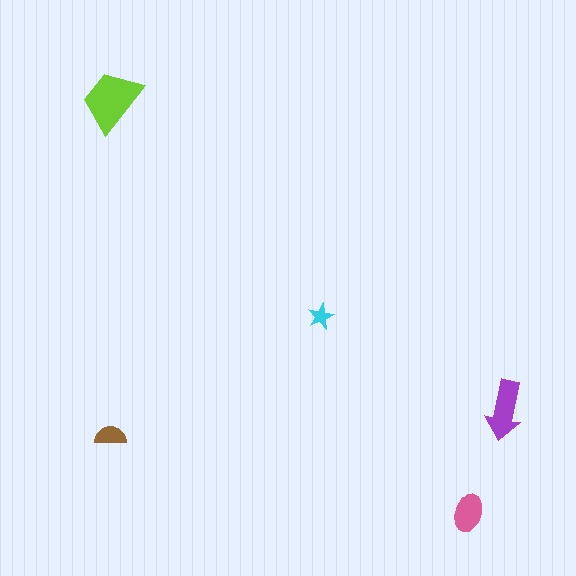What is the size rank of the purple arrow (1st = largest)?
2nd.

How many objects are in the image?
There are 5 objects in the image.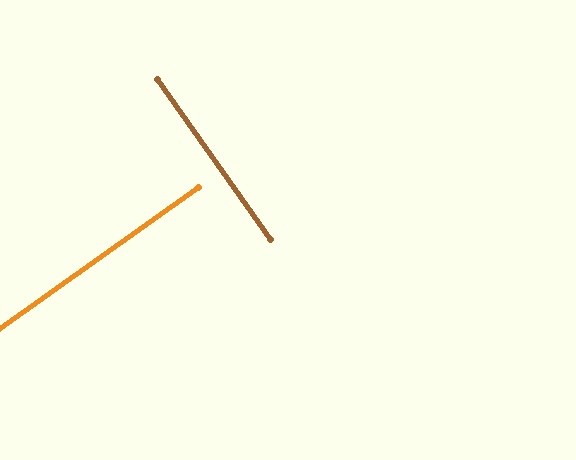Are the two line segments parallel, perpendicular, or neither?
Perpendicular — they meet at approximately 90°.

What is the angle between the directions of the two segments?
Approximately 90 degrees.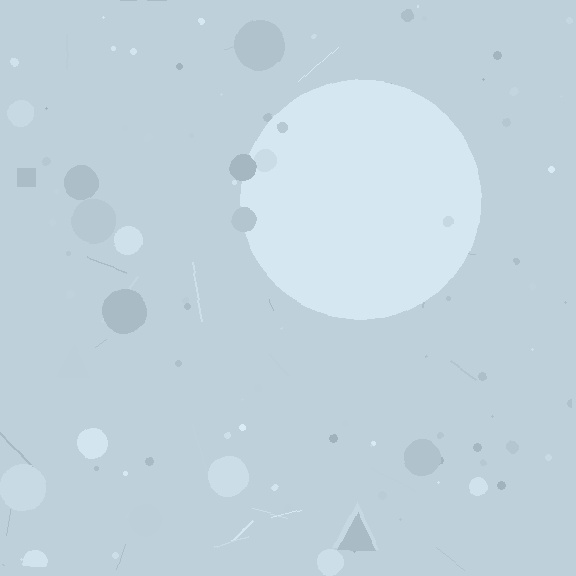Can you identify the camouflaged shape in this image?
The camouflaged shape is a circle.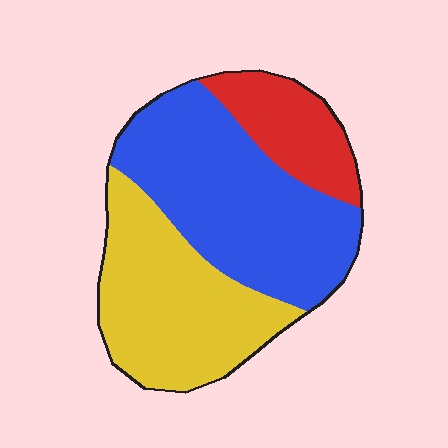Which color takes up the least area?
Red, at roughly 15%.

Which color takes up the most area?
Blue, at roughly 45%.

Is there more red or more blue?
Blue.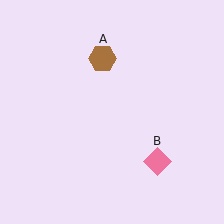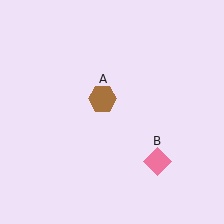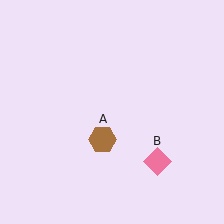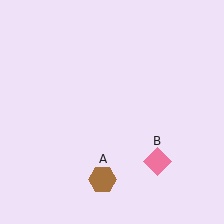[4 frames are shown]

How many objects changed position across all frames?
1 object changed position: brown hexagon (object A).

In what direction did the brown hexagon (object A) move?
The brown hexagon (object A) moved down.